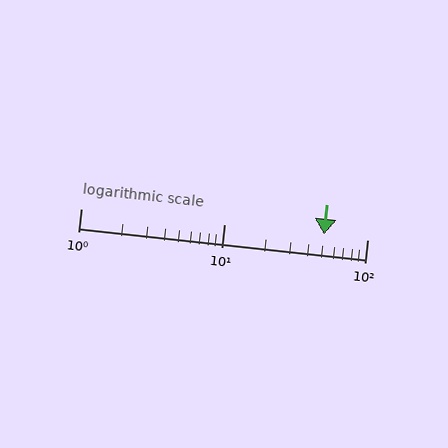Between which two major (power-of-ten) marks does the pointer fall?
The pointer is between 10 and 100.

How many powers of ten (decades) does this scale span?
The scale spans 2 decades, from 1 to 100.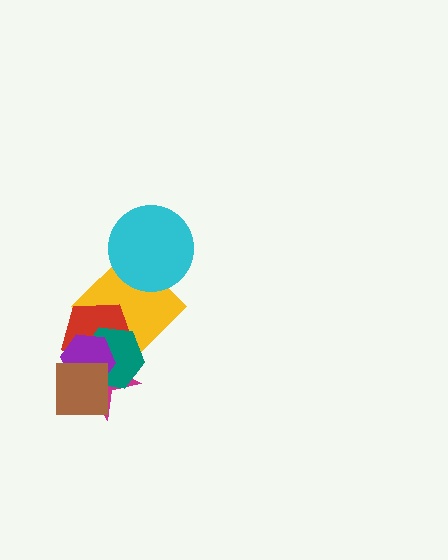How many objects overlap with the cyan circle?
1 object overlaps with the cyan circle.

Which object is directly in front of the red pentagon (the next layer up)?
The magenta star is directly in front of the red pentagon.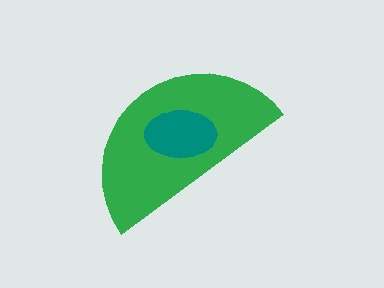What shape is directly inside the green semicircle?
The teal ellipse.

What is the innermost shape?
The teal ellipse.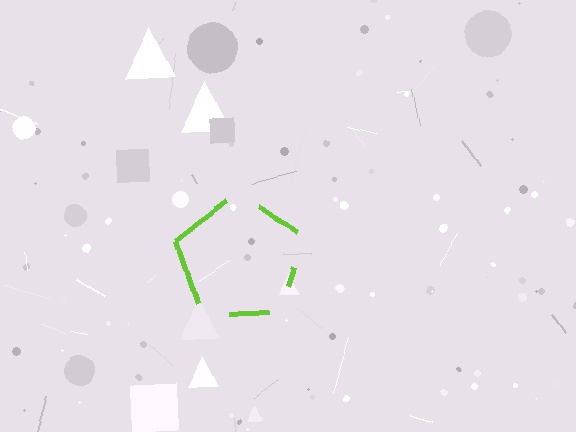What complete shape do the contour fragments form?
The contour fragments form a pentagon.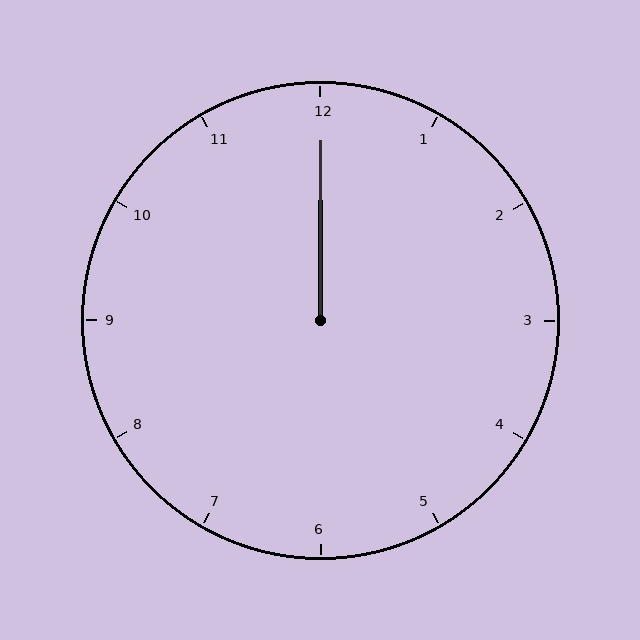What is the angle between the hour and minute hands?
Approximately 0 degrees.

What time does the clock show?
12:00.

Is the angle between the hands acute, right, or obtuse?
It is acute.